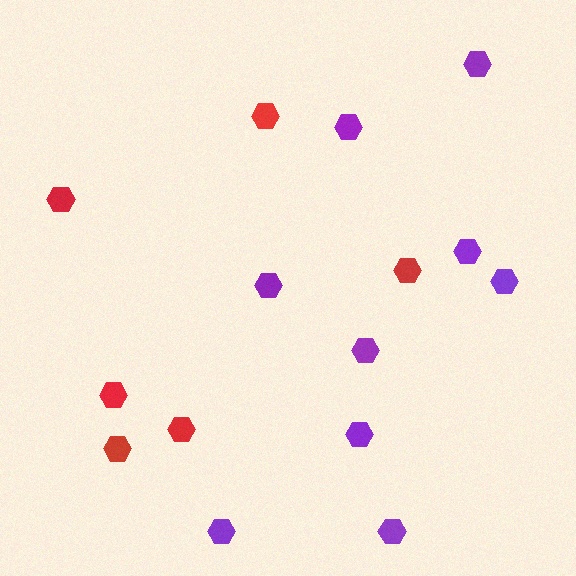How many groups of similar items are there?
There are 2 groups: one group of red hexagons (6) and one group of purple hexagons (9).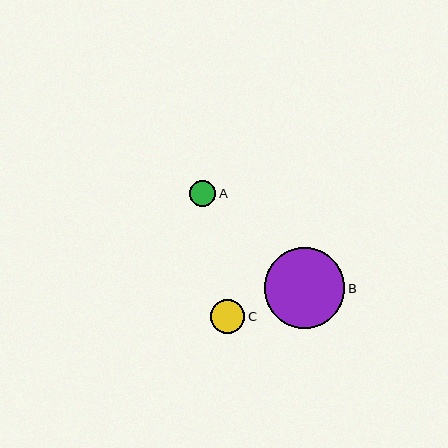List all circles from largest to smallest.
From largest to smallest: B, C, A.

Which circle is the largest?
Circle B is the largest with a size of approximately 81 pixels.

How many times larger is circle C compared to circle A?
Circle C is approximately 1.3 times the size of circle A.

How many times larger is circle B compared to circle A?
Circle B is approximately 3.1 times the size of circle A.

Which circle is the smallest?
Circle A is the smallest with a size of approximately 26 pixels.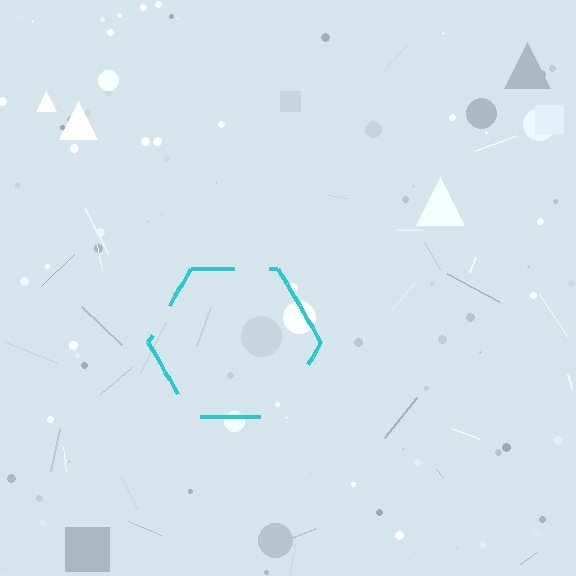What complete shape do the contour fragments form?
The contour fragments form a hexagon.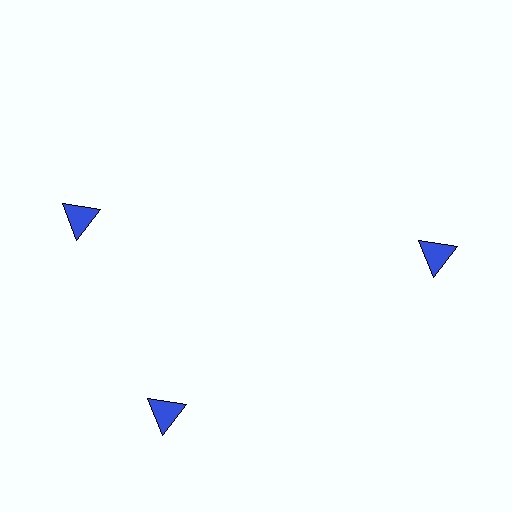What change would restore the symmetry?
The symmetry would be restored by rotating it back into even spacing with its neighbors so that all 3 triangles sit at equal angles and equal distance from the center.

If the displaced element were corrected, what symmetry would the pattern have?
It would have 3-fold rotational symmetry — the pattern would map onto itself every 120 degrees.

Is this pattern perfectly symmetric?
No. The 3 blue triangles are arranged in a ring, but one element near the 11 o'clock position is rotated out of alignment along the ring, breaking the 3-fold rotational symmetry.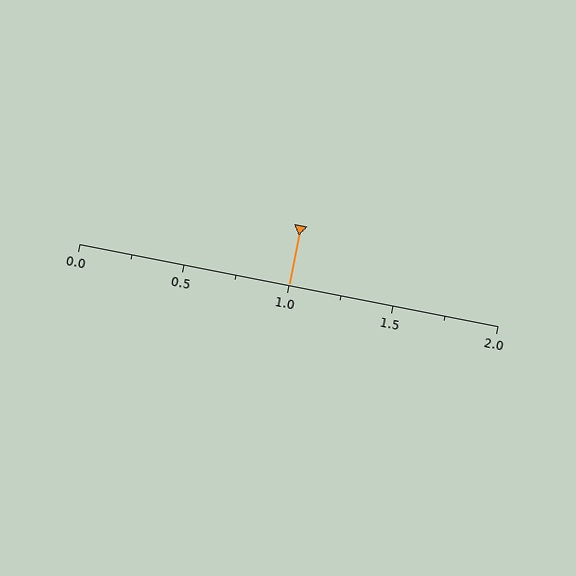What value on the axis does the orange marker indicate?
The marker indicates approximately 1.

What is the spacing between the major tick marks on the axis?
The major ticks are spaced 0.5 apart.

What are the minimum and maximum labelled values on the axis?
The axis runs from 0.0 to 2.0.